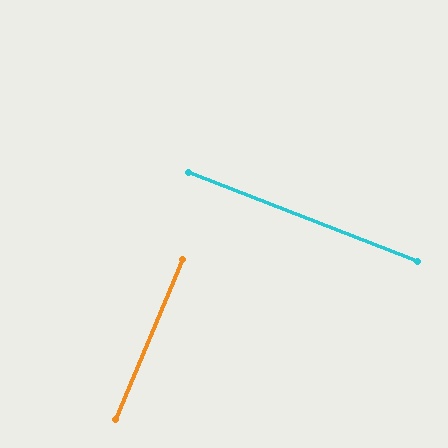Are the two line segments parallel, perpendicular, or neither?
Perpendicular — they meet at approximately 89°.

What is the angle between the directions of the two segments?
Approximately 89 degrees.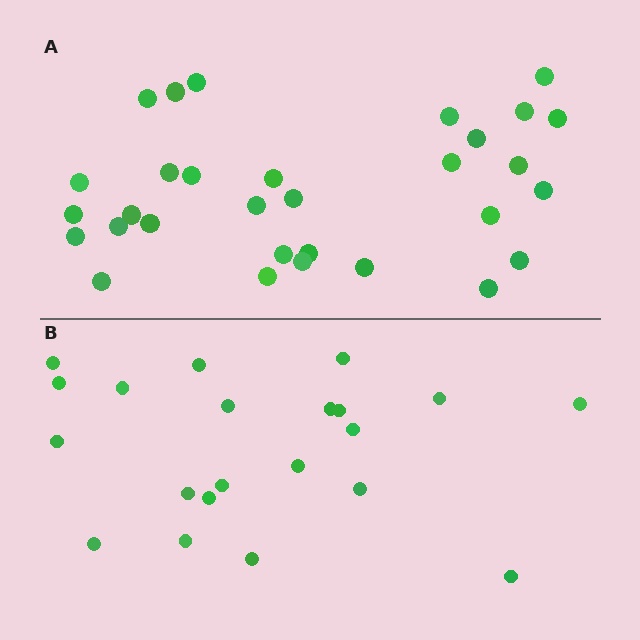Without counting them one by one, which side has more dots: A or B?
Region A (the top region) has more dots.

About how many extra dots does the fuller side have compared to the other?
Region A has roughly 10 or so more dots than region B.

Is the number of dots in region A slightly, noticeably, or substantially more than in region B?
Region A has substantially more. The ratio is roughly 1.5 to 1.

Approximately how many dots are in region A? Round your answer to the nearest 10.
About 30 dots. (The exact count is 31, which rounds to 30.)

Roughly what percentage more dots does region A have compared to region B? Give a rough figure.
About 50% more.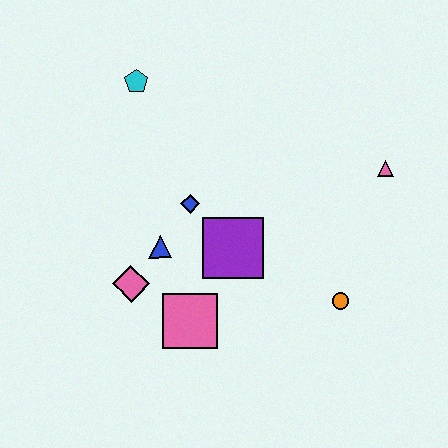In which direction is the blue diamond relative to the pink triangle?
The blue diamond is to the left of the pink triangle.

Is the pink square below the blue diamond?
Yes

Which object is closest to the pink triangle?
The orange circle is closest to the pink triangle.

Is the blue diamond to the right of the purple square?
No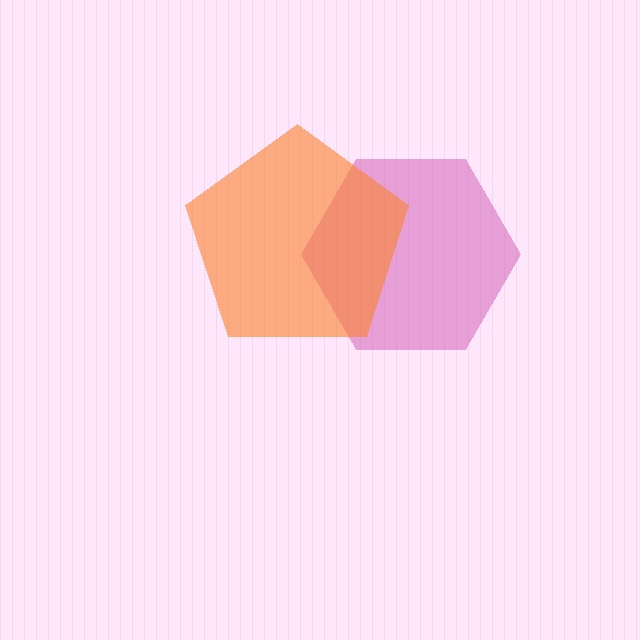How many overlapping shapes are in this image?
There are 2 overlapping shapes in the image.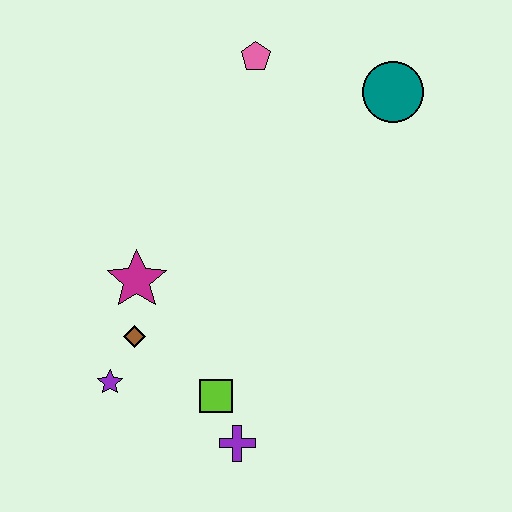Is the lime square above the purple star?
No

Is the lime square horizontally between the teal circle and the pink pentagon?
No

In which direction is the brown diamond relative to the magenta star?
The brown diamond is below the magenta star.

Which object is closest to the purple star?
The brown diamond is closest to the purple star.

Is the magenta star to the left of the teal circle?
Yes